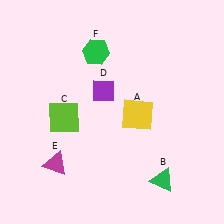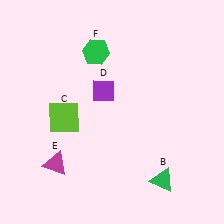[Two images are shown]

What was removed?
The yellow square (A) was removed in Image 2.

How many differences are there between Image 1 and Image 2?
There is 1 difference between the two images.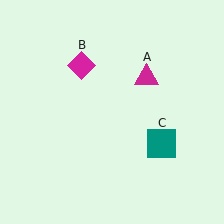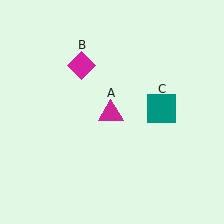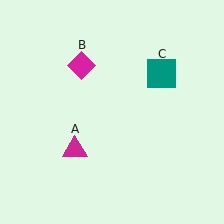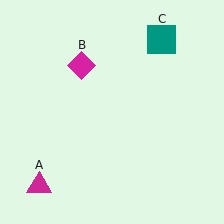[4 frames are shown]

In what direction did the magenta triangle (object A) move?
The magenta triangle (object A) moved down and to the left.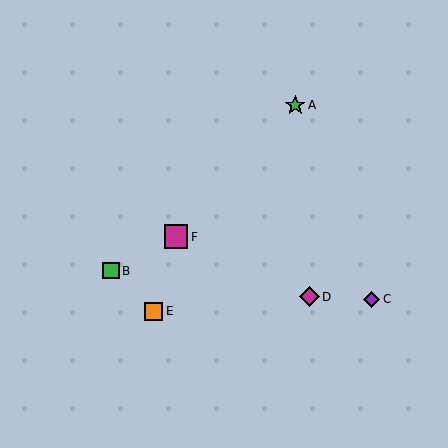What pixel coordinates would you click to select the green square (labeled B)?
Click at (111, 271) to select the green square B.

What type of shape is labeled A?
Shape A is a green star.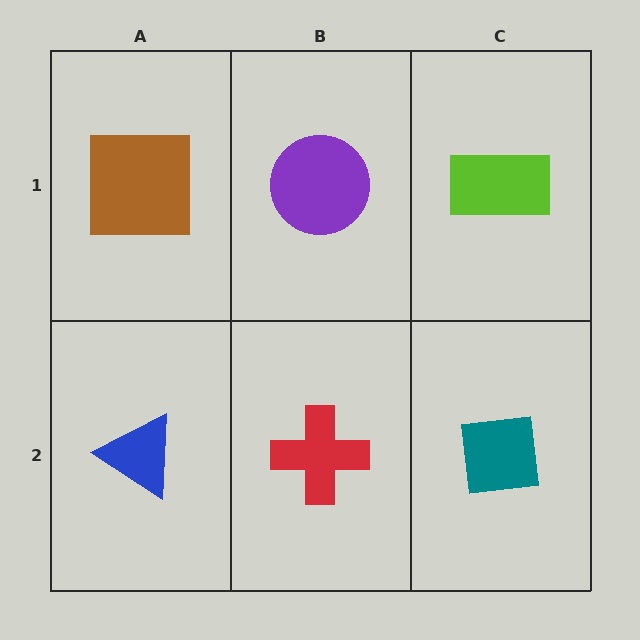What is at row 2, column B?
A red cross.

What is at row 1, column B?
A purple circle.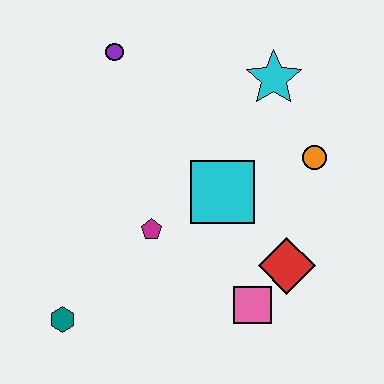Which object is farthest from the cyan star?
The teal hexagon is farthest from the cyan star.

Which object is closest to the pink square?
The red diamond is closest to the pink square.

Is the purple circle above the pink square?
Yes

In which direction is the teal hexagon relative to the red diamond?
The teal hexagon is to the left of the red diamond.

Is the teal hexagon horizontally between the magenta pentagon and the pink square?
No